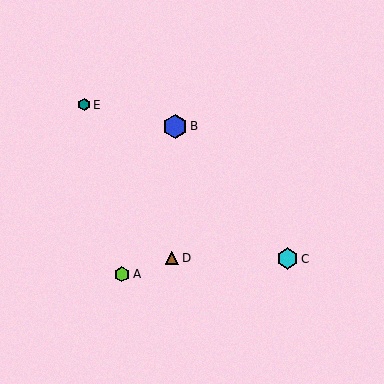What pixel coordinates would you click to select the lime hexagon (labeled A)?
Click at (122, 274) to select the lime hexagon A.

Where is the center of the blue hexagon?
The center of the blue hexagon is at (175, 126).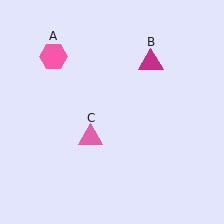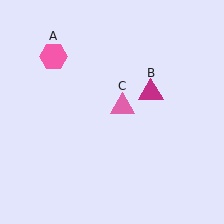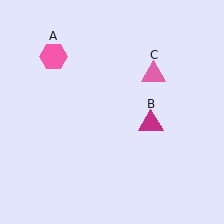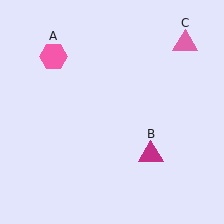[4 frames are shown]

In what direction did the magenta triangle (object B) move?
The magenta triangle (object B) moved down.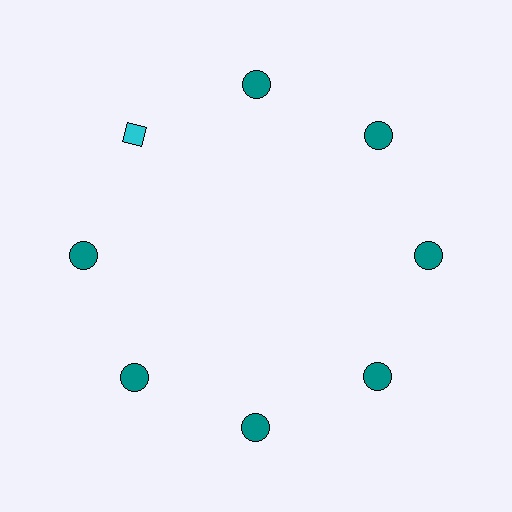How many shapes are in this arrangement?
There are 8 shapes arranged in a ring pattern.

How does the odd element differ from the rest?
It differs in both color (cyan instead of teal) and shape (diamond instead of circle).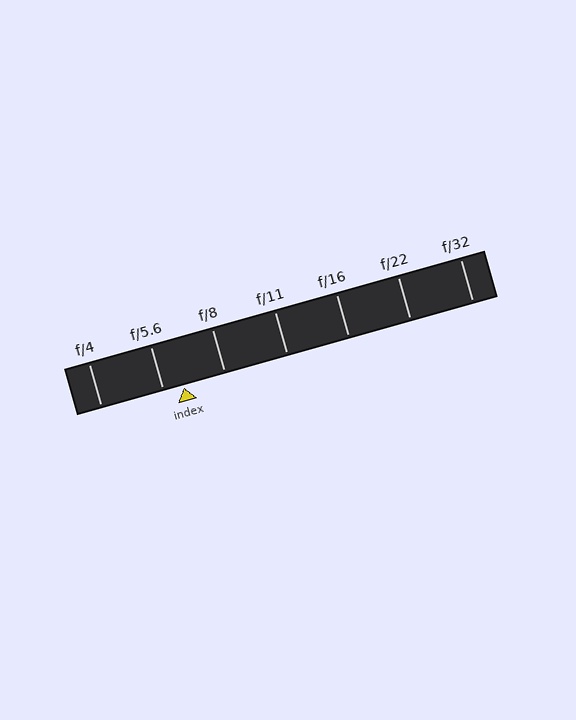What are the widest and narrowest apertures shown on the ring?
The widest aperture shown is f/4 and the narrowest is f/32.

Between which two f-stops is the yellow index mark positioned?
The index mark is between f/5.6 and f/8.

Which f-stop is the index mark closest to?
The index mark is closest to f/5.6.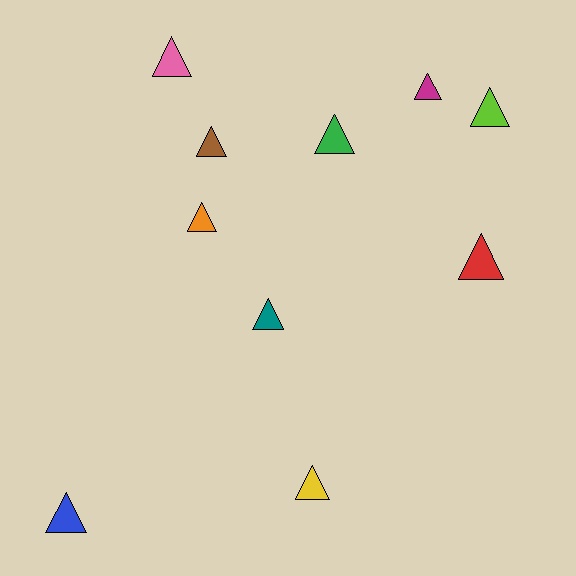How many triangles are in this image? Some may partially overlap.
There are 10 triangles.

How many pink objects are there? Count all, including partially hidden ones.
There is 1 pink object.